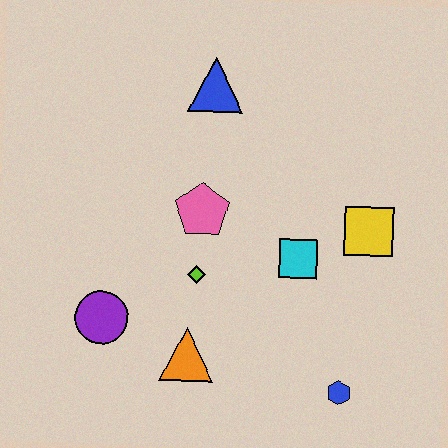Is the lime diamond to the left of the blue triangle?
Yes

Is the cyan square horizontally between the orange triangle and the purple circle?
No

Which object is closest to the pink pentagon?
The lime diamond is closest to the pink pentagon.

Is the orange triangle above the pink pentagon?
No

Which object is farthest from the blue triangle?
The blue hexagon is farthest from the blue triangle.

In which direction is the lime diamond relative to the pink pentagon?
The lime diamond is below the pink pentagon.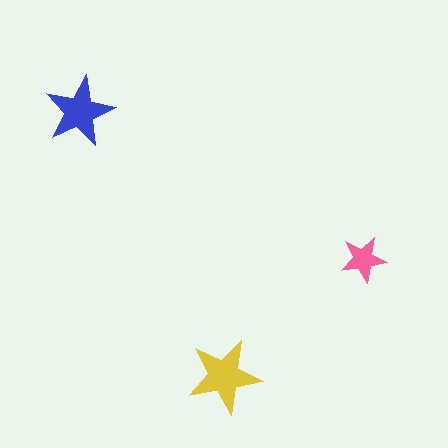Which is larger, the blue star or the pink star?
The blue one.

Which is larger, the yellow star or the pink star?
The yellow one.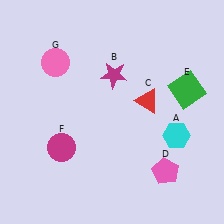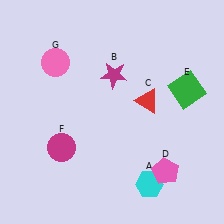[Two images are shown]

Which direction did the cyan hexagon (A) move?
The cyan hexagon (A) moved down.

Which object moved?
The cyan hexagon (A) moved down.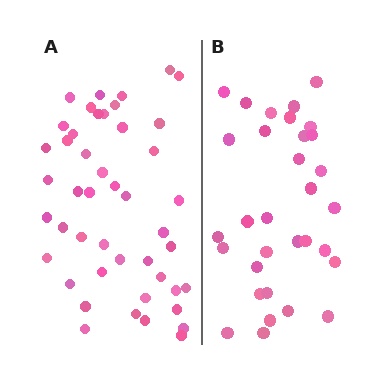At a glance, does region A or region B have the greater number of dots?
Region A (the left region) has more dots.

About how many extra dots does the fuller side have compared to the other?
Region A has approximately 15 more dots than region B.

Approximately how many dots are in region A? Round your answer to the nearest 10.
About 50 dots. (The exact count is 46, which rounds to 50.)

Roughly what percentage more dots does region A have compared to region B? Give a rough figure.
About 45% more.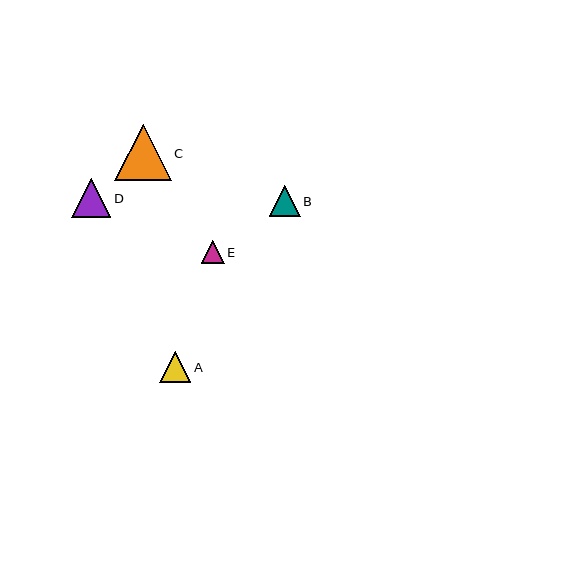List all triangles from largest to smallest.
From largest to smallest: C, D, B, A, E.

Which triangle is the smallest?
Triangle E is the smallest with a size of approximately 23 pixels.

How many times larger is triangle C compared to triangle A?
Triangle C is approximately 1.8 times the size of triangle A.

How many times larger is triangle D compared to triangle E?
Triangle D is approximately 1.7 times the size of triangle E.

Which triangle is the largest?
Triangle C is the largest with a size of approximately 57 pixels.